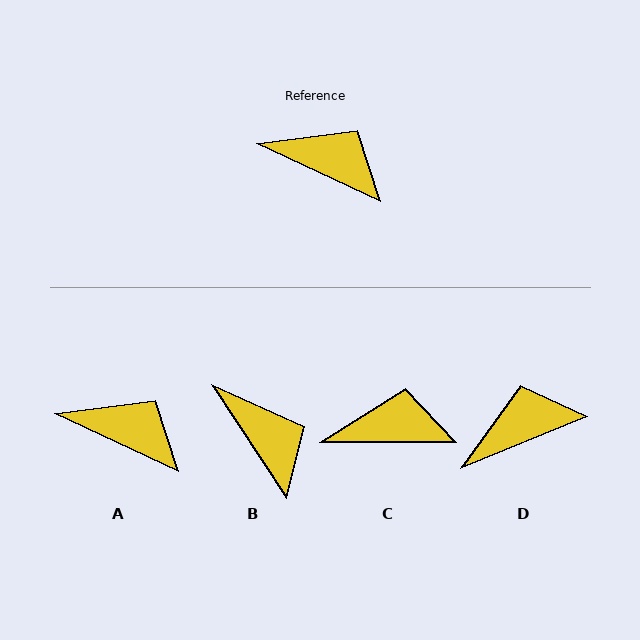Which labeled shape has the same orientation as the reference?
A.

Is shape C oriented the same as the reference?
No, it is off by about 25 degrees.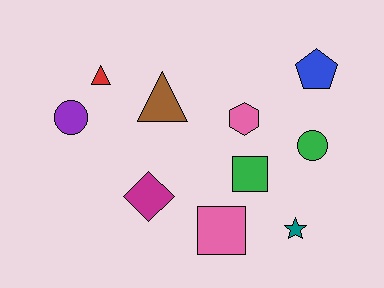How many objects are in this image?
There are 10 objects.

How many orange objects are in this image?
There are no orange objects.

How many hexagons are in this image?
There is 1 hexagon.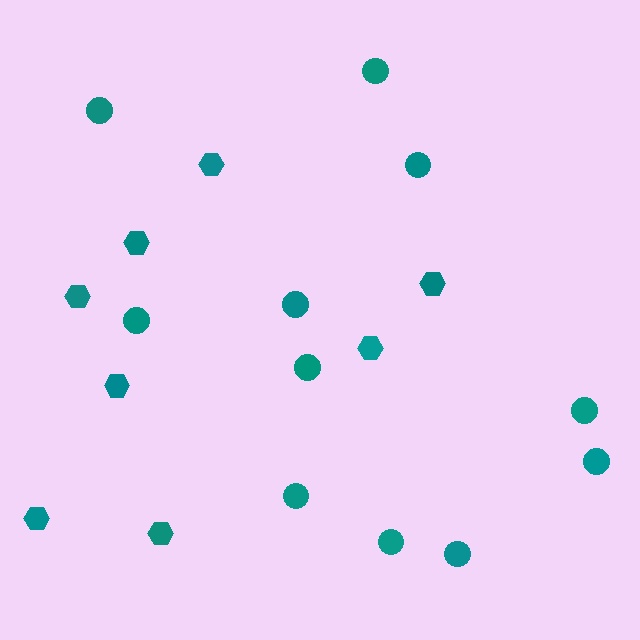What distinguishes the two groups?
There are 2 groups: one group of circles (11) and one group of hexagons (8).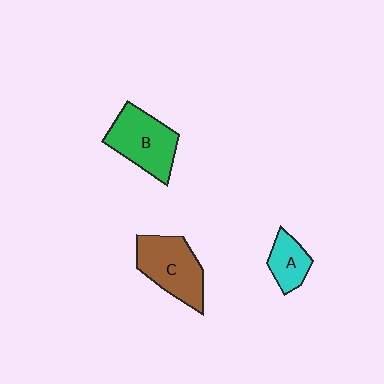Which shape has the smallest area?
Shape A (cyan).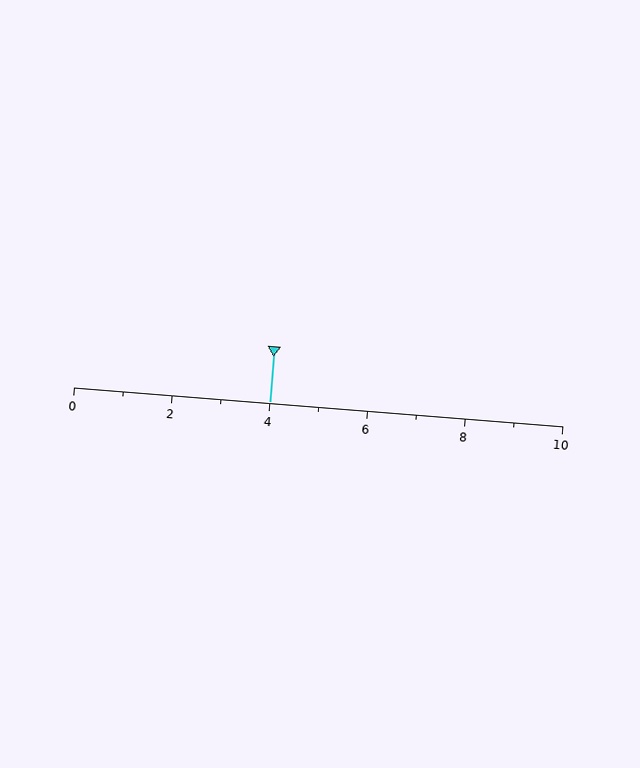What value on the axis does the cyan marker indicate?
The marker indicates approximately 4.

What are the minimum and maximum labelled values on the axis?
The axis runs from 0 to 10.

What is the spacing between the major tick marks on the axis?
The major ticks are spaced 2 apart.